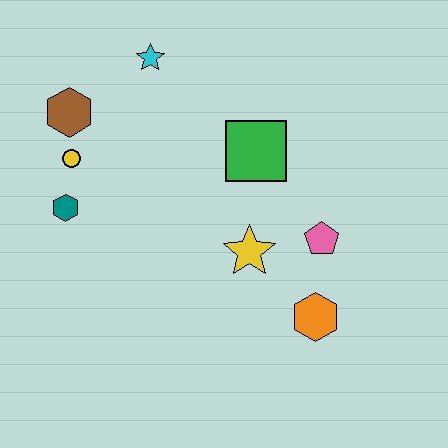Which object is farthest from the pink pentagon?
The brown hexagon is farthest from the pink pentagon.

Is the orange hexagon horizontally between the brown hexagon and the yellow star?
No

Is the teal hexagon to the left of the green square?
Yes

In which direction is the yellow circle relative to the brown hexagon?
The yellow circle is below the brown hexagon.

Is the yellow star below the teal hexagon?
Yes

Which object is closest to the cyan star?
The brown hexagon is closest to the cyan star.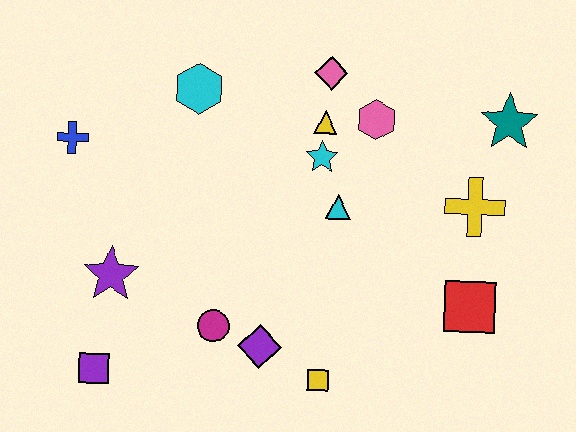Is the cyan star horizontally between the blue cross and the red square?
Yes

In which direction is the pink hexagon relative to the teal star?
The pink hexagon is to the left of the teal star.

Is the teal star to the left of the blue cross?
No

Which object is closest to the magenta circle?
The purple diamond is closest to the magenta circle.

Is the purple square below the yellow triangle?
Yes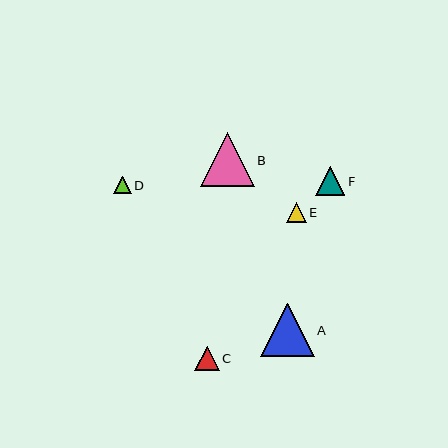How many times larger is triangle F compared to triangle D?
Triangle F is approximately 1.7 times the size of triangle D.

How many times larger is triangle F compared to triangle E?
Triangle F is approximately 1.5 times the size of triangle E.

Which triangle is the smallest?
Triangle D is the smallest with a size of approximately 18 pixels.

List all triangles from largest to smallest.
From largest to smallest: B, A, F, C, E, D.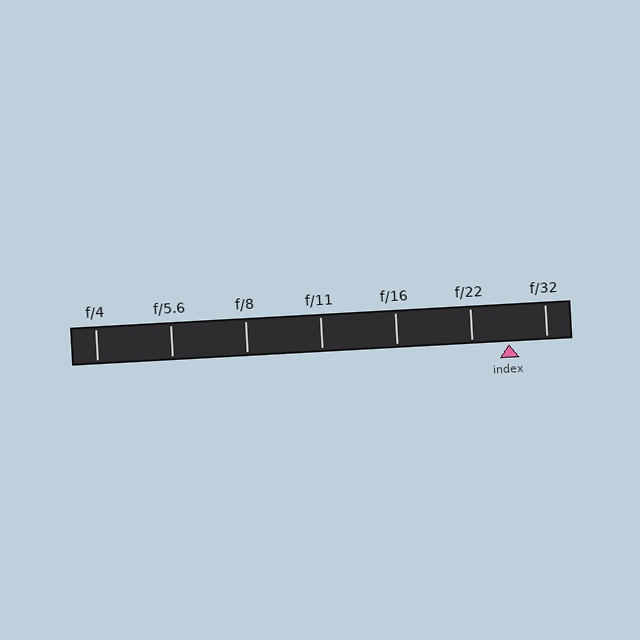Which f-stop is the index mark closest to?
The index mark is closest to f/32.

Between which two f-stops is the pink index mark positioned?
The index mark is between f/22 and f/32.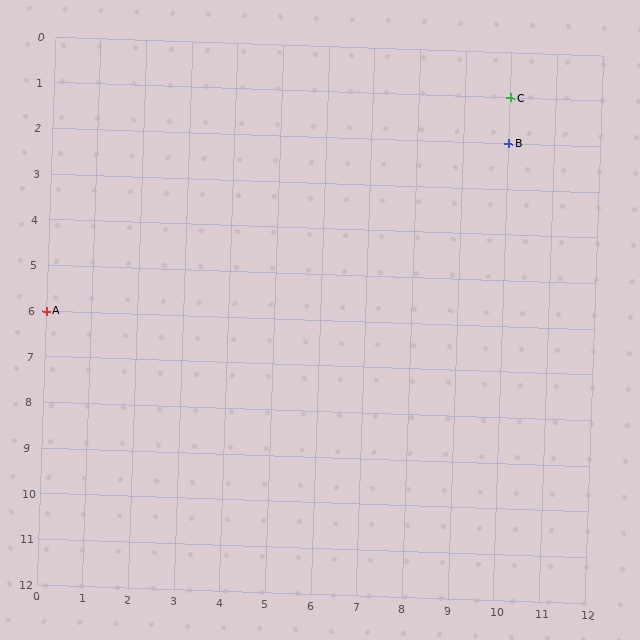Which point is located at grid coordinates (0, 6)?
Point A is at (0, 6).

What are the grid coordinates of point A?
Point A is at grid coordinates (0, 6).